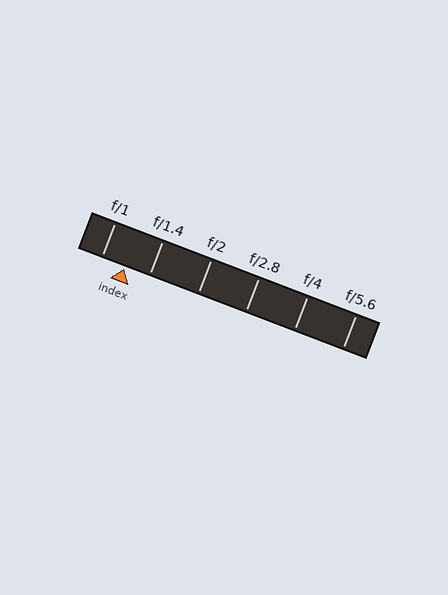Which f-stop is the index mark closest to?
The index mark is closest to f/1.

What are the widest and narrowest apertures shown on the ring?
The widest aperture shown is f/1 and the narrowest is f/5.6.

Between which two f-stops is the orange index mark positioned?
The index mark is between f/1 and f/1.4.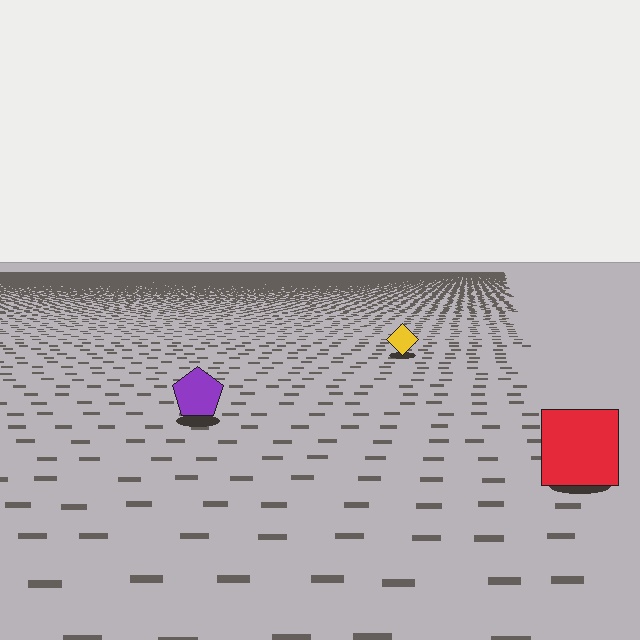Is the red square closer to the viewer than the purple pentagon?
Yes. The red square is closer — you can tell from the texture gradient: the ground texture is coarser near it.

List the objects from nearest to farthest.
From nearest to farthest: the red square, the purple pentagon, the yellow diamond.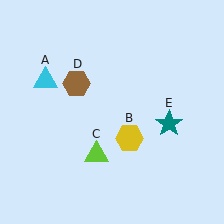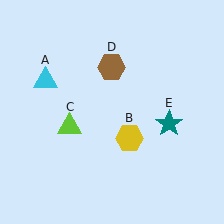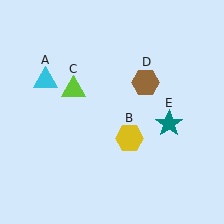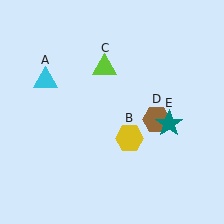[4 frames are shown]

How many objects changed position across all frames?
2 objects changed position: lime triangle (object C), brown hexagon (object D).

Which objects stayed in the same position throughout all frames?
Cyan triangle (object A) and yellow hexagon (object B) and teal star (object E) remained stationary.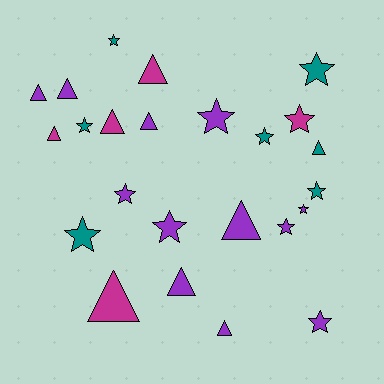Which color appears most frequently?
Purple, with 12 objects.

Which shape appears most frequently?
Star, with 13 objects.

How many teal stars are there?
There are 6 teal stars.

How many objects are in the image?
There are 24 objects.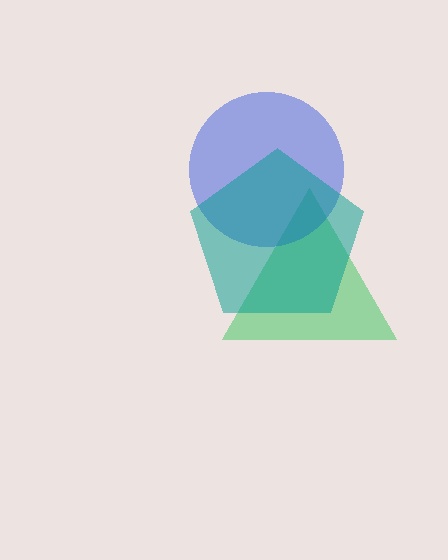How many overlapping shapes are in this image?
There are 3 overlapping shapes in the image.